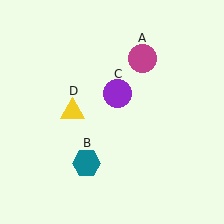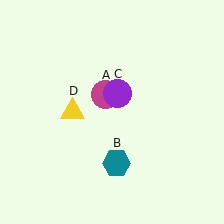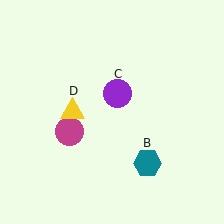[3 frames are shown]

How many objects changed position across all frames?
2 objects changed position: magenta circle (object A), teal hexagon (object B).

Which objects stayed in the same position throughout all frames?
Purple circle (object C) and yellow triangle (object D) remained stationary.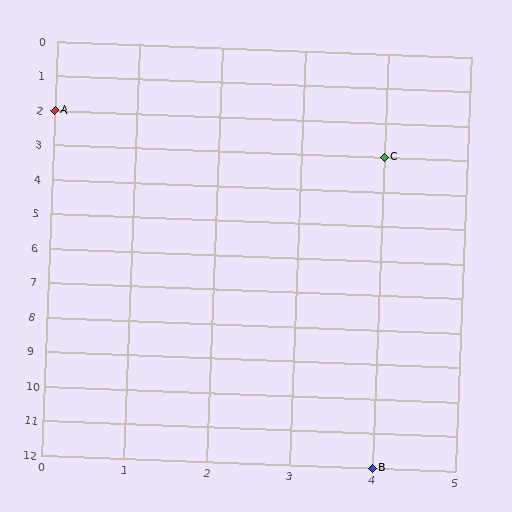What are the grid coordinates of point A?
Point A is at grid coordinates (0, 2).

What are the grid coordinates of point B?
Point B is at grid coordinates (4, 12).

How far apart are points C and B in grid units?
Points C and B are 9 rows apart.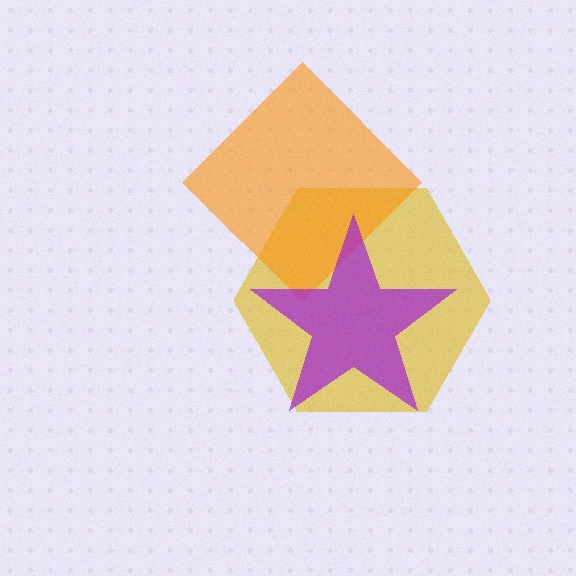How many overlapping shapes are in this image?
There are 3 overlapping shapes in the image.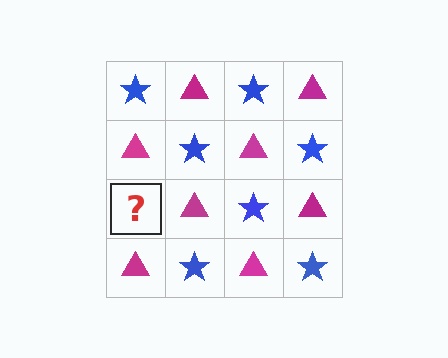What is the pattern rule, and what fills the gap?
The rule is that it alternates blue star and magenta triangle in a checkerboard pattern. The gap should be filled with a blue star.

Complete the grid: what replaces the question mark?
The question mark should be replaced with a blue star.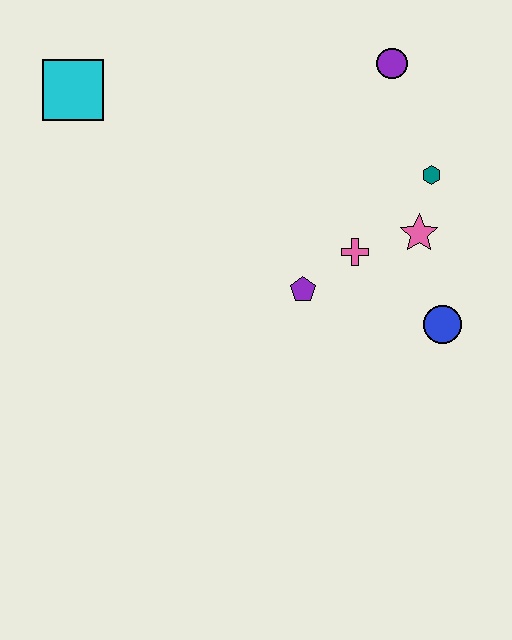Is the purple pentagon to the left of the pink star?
Yes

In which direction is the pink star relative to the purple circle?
The pink star is below the purple circle.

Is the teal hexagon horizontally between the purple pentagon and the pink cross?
No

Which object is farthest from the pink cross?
The cyan square is farthest from the pink cross.